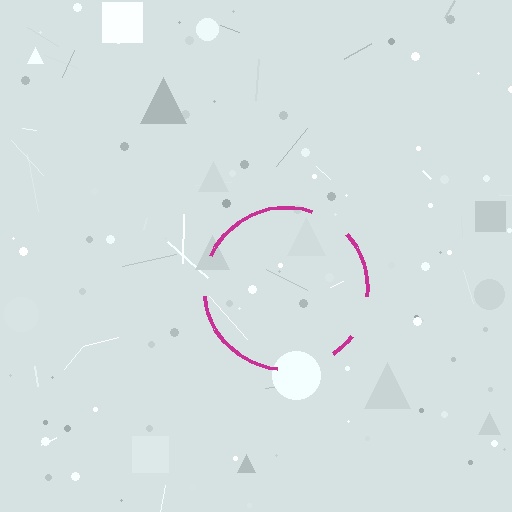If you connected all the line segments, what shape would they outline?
They would outline a circle.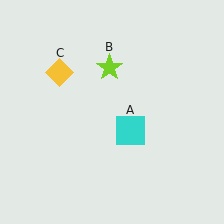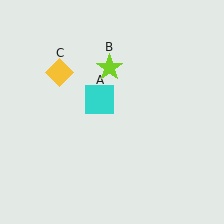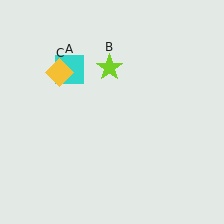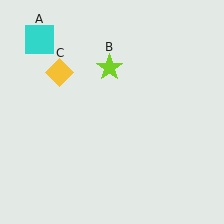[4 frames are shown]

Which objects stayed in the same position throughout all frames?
Lime star (object B) and yellow diamond (object C) remained stationary.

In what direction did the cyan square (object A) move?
The cyan square (object A) moved up and to the left.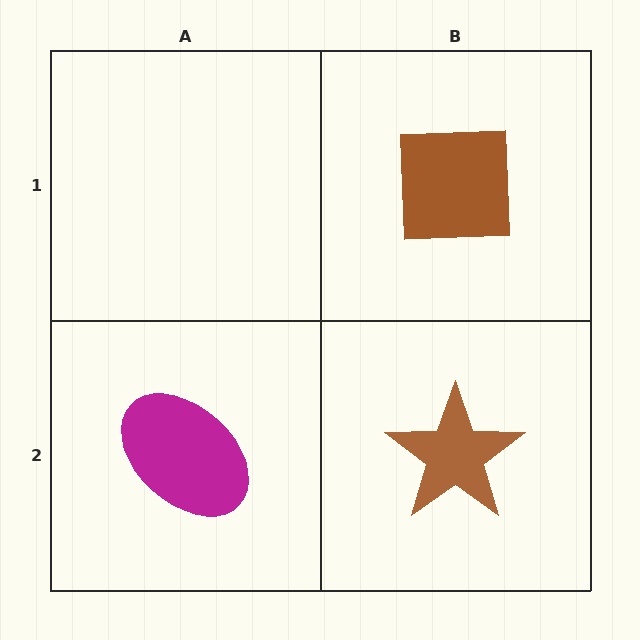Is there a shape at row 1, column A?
No, that cell is empty.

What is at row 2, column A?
A magenta ellipse.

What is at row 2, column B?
A brown star.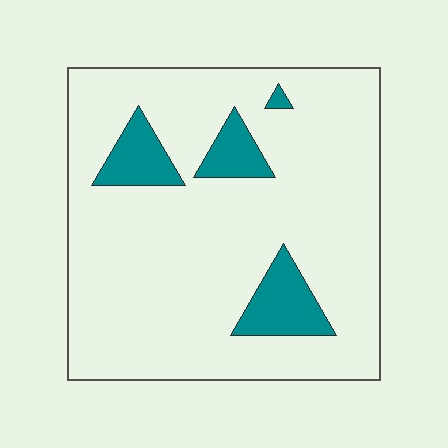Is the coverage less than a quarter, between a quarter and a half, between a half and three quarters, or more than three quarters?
Less than a quarter.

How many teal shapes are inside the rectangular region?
4.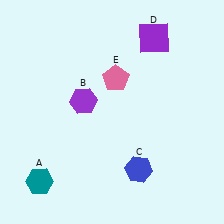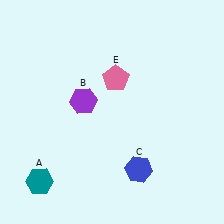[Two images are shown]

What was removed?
The purple square (D) was removed in Image 2.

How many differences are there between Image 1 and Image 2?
There is 1 difference between the two images.